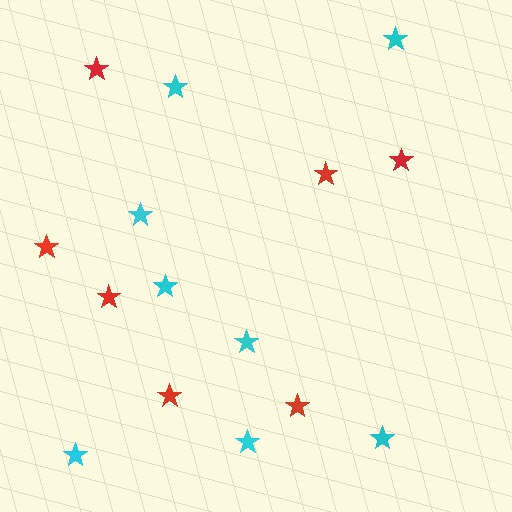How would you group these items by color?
There are 2 groups: one group of red stars (7) and one group of cyan stars (8).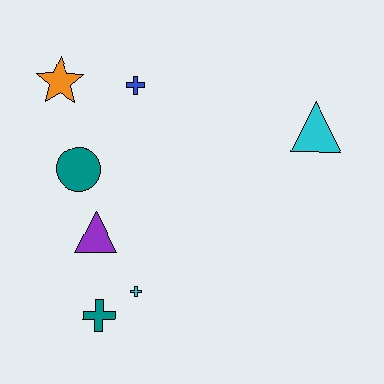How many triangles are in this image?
There are 2 triangles.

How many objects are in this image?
There are 7 objects.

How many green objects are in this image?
There are no green objects.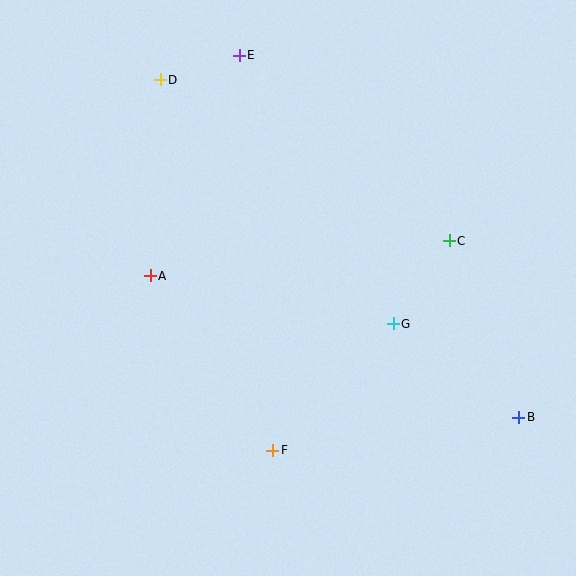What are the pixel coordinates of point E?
Point E is at (239, 55).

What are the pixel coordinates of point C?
Point C is at (449, 241).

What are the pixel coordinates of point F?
Point F is at (273, 450).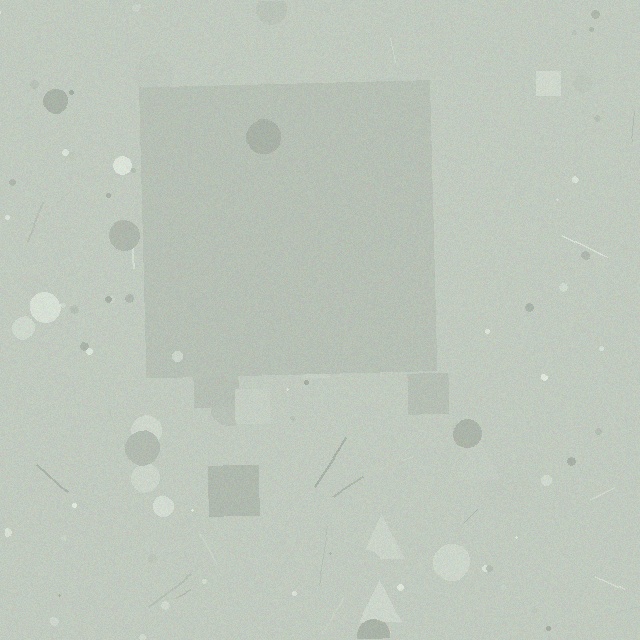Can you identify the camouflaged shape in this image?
The camouflaged shape is a square.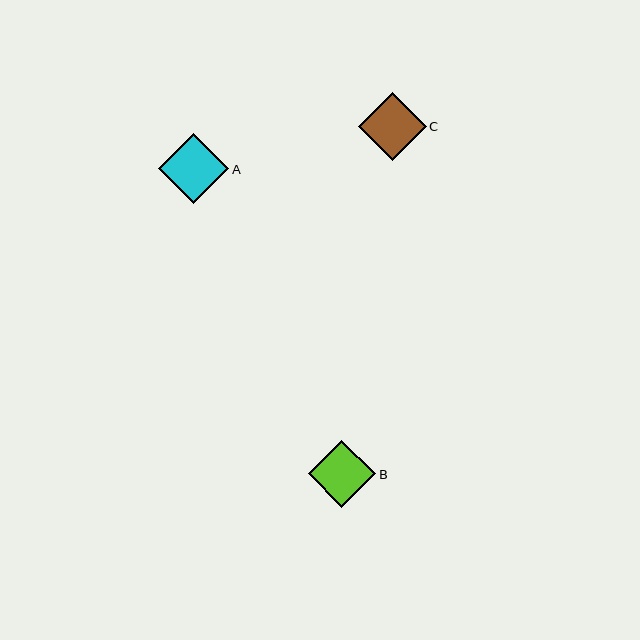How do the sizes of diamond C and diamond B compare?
Diamond C and diamond B are approximately the same size.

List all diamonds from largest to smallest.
From largest to smallest: A, C, B.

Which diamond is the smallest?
Diamond B is the smallest with a size of approximately 68 pixels.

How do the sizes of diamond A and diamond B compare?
Diamond A and diamond B are approximately the same size.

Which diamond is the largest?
Diamond A is the largest with a size of approximately 70 pixels.